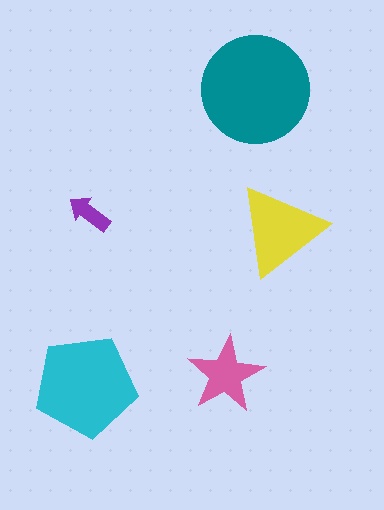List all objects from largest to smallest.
The teal circle, the cyan pentagon, the yellow triangle, the pink star, the purple arrow.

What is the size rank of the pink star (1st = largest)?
4th.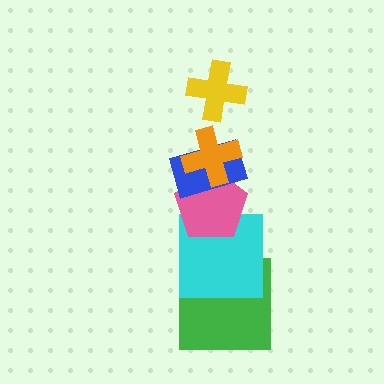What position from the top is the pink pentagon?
The pink pentagon is 4th from the top.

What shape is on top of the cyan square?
The pink pentagon is on top of the cyan square.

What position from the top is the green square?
The green square is 6th from the top.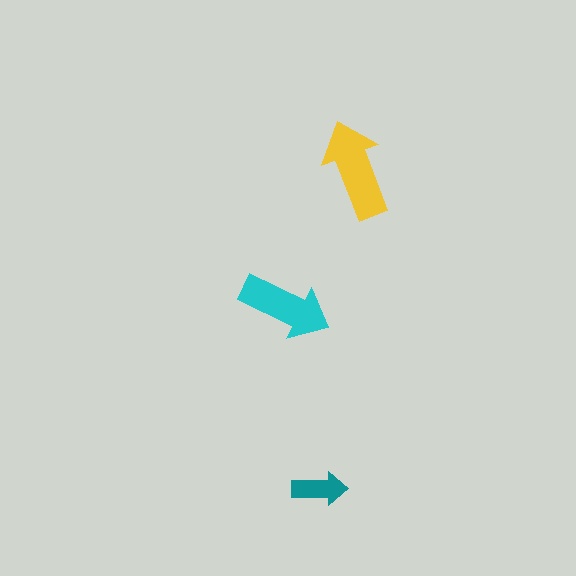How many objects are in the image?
There are 3 objects in the image.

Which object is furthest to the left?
The cyan arrow is leftmost.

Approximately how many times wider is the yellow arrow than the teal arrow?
About 2 times wider.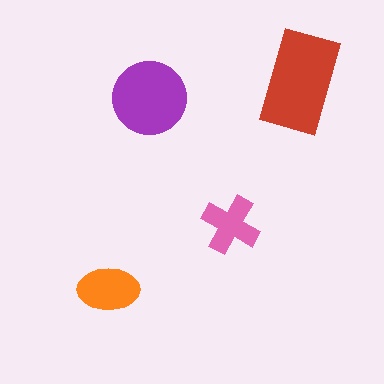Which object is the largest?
The red rectangle.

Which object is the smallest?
The pink cross.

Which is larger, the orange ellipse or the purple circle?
The purple circle.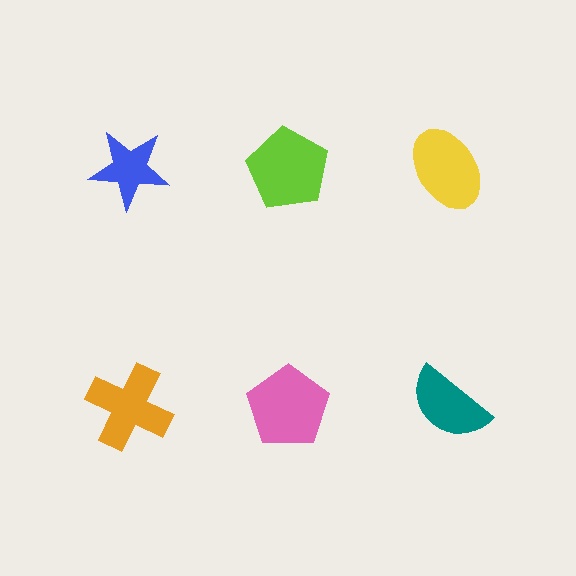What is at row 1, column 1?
A blue star.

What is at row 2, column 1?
An orange cross.